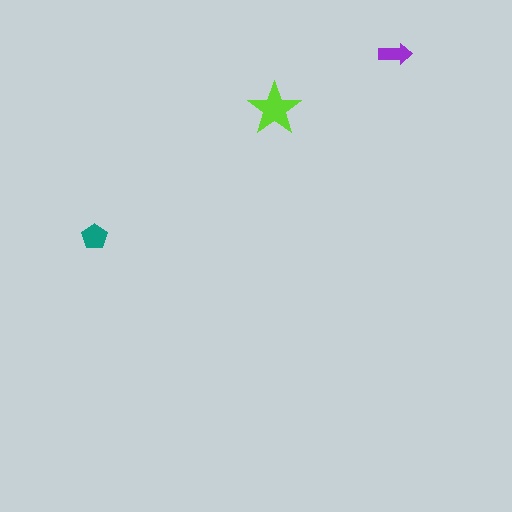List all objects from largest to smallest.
The lime star, the teal pentagon, the purple arrow.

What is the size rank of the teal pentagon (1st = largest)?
2nd.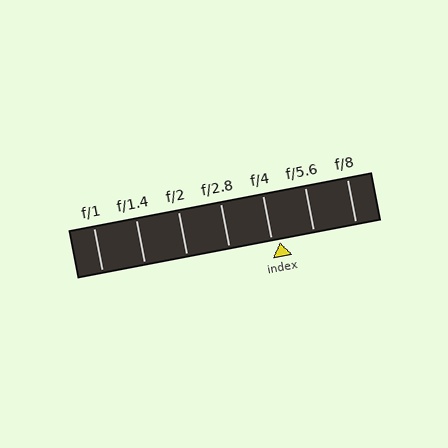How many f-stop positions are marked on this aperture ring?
There are 7 f-stop positions marked.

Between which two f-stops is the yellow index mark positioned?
The index mark is between f/4 and f/5.6.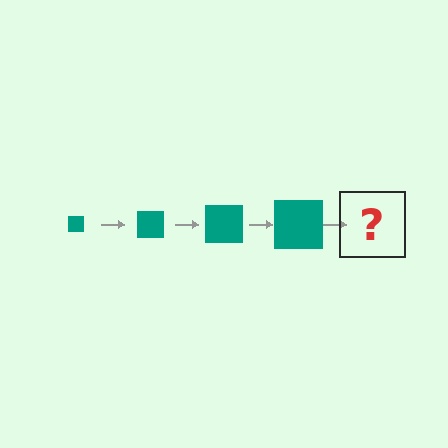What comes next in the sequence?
The next element should be a teal square, larger than the previous one.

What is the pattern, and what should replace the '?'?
The pattern is that the square gets progressively larger each step. The '?' should be a teal square, larger than the previous one.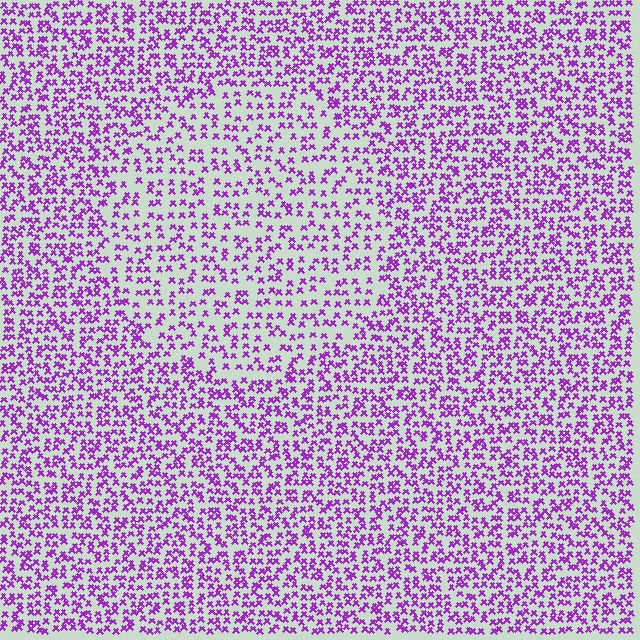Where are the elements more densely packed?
The elements are more densely packed outside the circle boundary.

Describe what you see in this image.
The image contains small purple elements arranged at two different densities. A circle-shaped region is visible where the elements are less densely packed than the surrounding area.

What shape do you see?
I see a circle.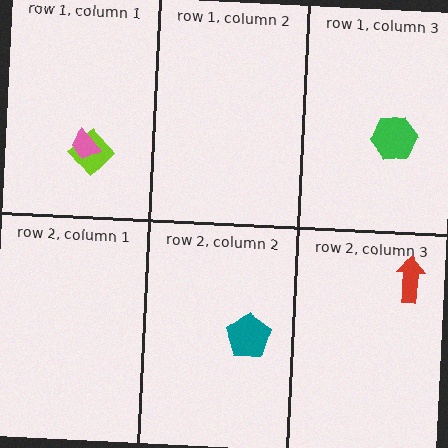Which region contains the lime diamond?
The row 1, column 1 region.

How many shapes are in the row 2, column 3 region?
1.